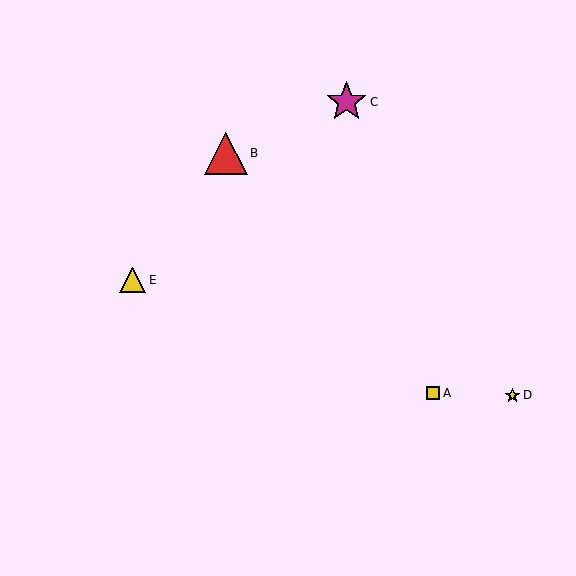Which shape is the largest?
The red triangle (labeled B) is the largest.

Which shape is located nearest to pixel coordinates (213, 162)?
The red triangle (labeled B) at (226, 154) is nearest to that location.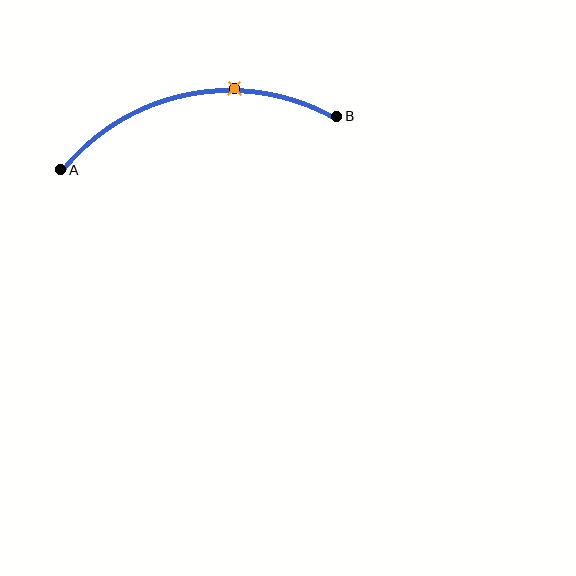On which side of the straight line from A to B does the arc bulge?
The arc bulges above the straight line connecting A and B.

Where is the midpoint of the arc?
The arc midpoint is the point on the curve farthest from the straight line joining A and B. It sits above that line.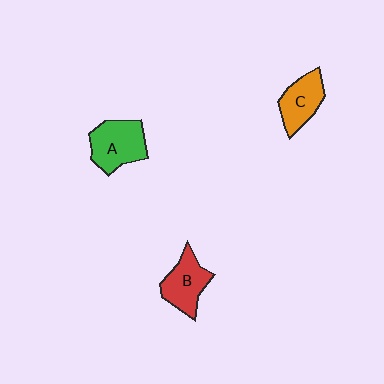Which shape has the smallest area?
Shape C (orange).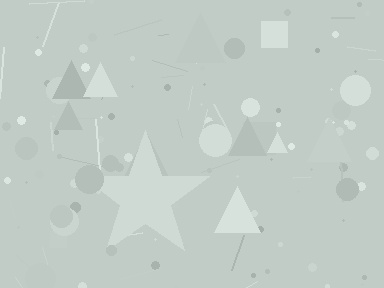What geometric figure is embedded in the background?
A star is embedded in the background.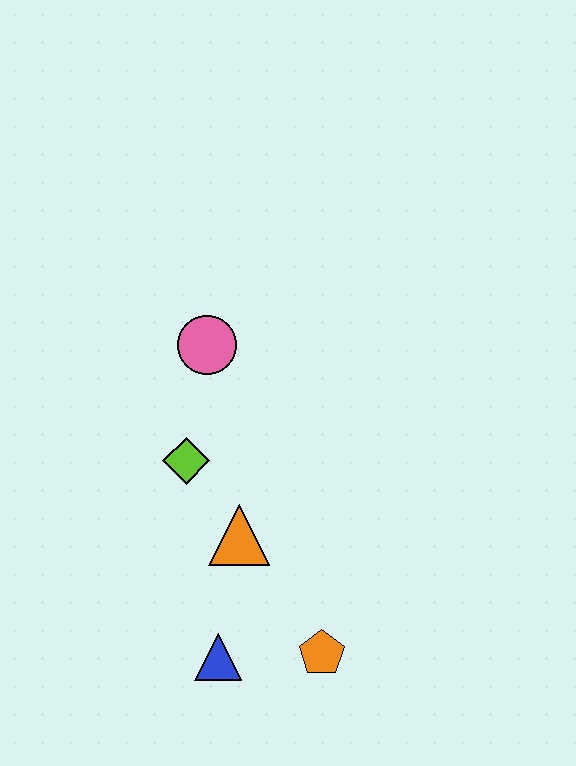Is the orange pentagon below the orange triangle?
Yes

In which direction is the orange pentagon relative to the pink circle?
The orange pentagon is below the pink circle.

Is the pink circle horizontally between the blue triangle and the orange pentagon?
No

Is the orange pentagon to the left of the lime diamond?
No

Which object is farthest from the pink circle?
The orange pentagon is farthest from the pink circle.